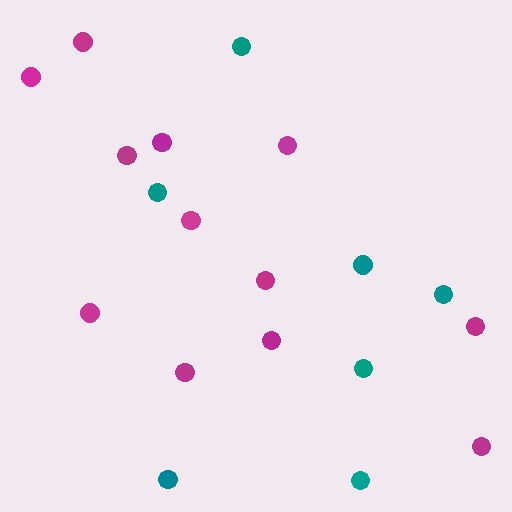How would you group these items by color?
There are 2 groups: one group of teal circles (7) and one group of magenta circles (12).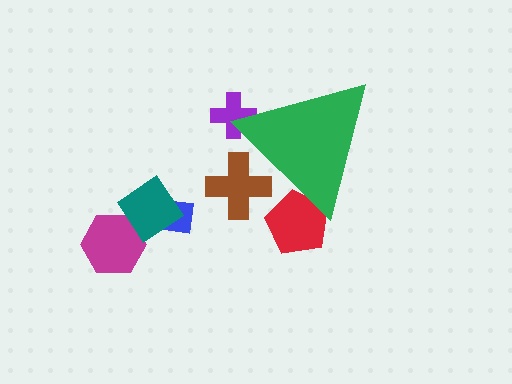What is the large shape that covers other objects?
A green triangle.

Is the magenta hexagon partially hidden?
No, the magenta hexagon is fully visible.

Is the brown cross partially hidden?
Yes, the brown cross is partially hidden behind the green triangle.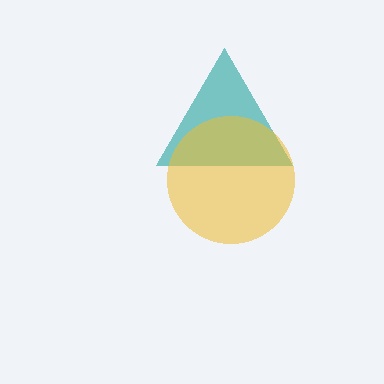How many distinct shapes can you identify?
There are 2 distinct shapes: a teal triangle, a yellow circle.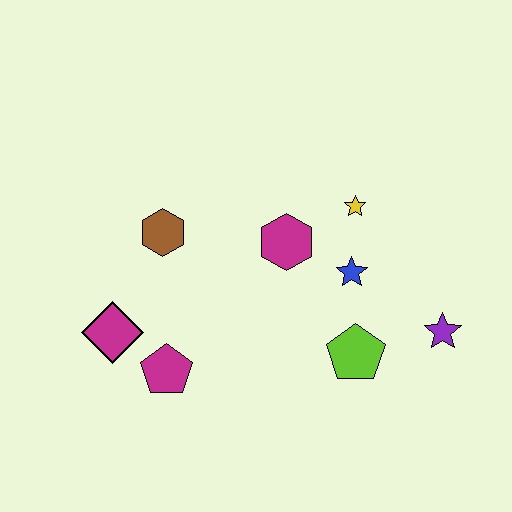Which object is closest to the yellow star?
The blue star is closest to the yellow star.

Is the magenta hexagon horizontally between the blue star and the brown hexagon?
Yes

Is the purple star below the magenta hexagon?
Yes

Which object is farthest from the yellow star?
The magenta diamond is farthest from the yellow star.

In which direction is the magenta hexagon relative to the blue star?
The magenta hexagon is to the left of the blue star.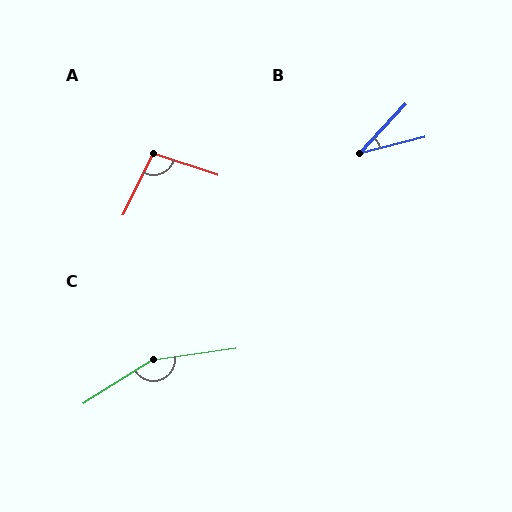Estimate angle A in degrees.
Approximately 98 degrees.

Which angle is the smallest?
B, at approximately 33 degrees.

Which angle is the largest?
C, at approximately 155 degrees.